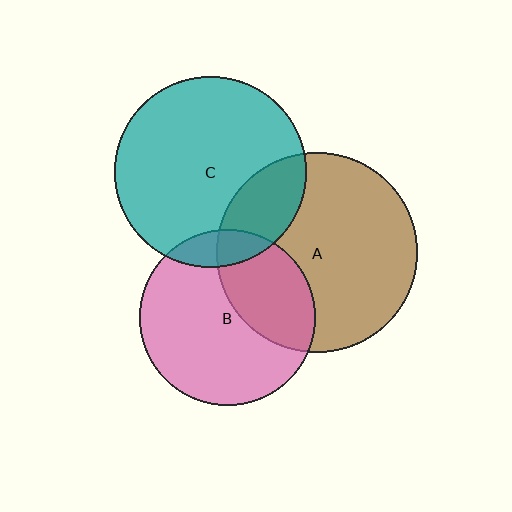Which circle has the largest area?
Circle A (brown).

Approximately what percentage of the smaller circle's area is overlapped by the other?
Approximately 20%.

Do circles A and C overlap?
Yes.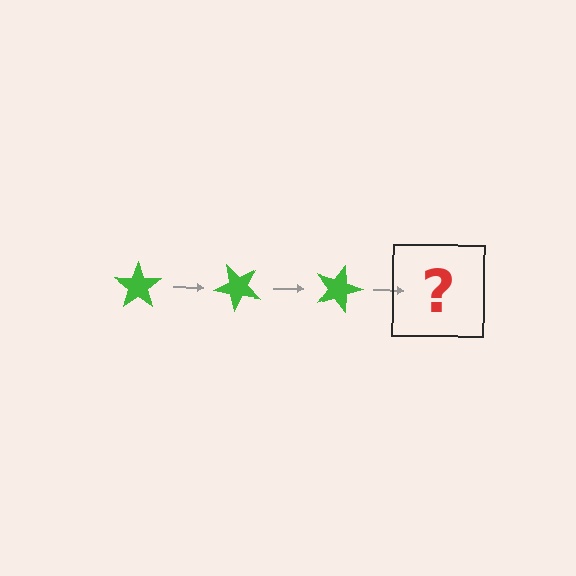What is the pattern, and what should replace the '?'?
The pattern is that the star rotates 45 degrees each step. The '?' should be a green star rotated 135 degrees.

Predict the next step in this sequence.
The next step is a green star rotated 135 degrees.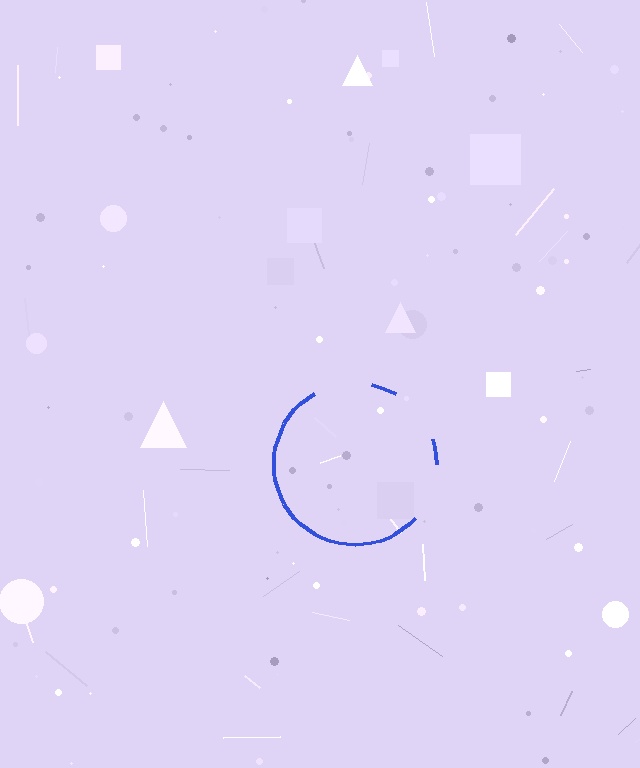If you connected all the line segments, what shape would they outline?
They would outline a circle.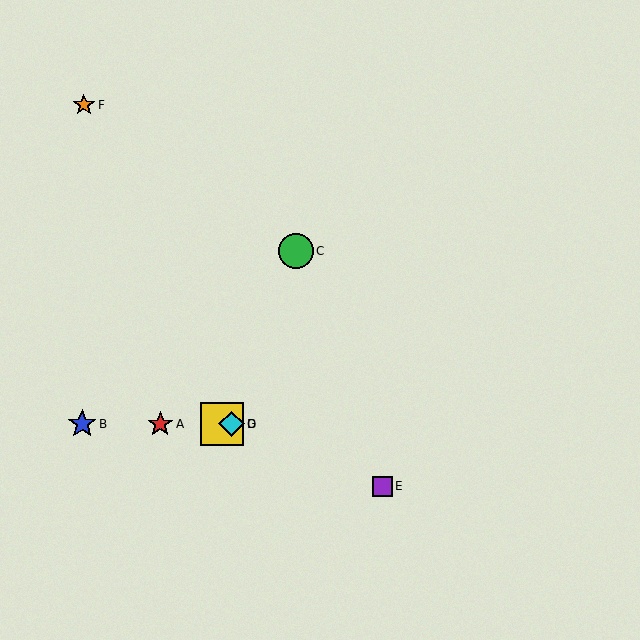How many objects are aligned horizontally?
4 objects (A, B, D, G) are aligned horizontally.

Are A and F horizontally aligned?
No, A is at y≈424 and F is at y≈105.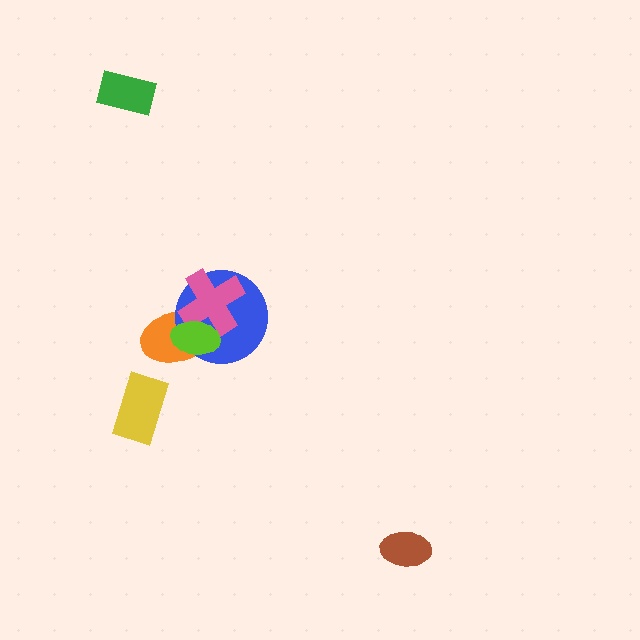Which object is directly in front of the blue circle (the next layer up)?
The pink cross is directly in front of the blue circle.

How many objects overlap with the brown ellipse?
0 objects overlap with the brown ellipse.